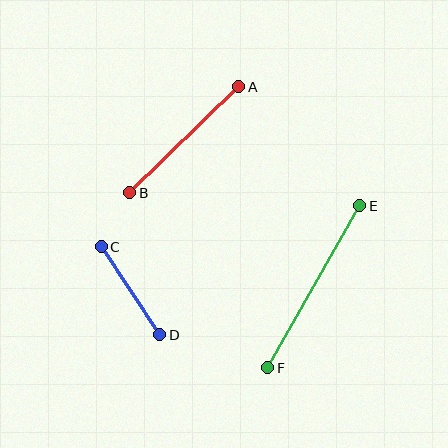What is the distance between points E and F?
The distance is approximately 186 pixels.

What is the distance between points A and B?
The distance is approximately 152 pixels.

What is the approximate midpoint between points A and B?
The midpoint is at approximately (184, 140) pixels.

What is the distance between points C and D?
The distance is approximately 106 pixels.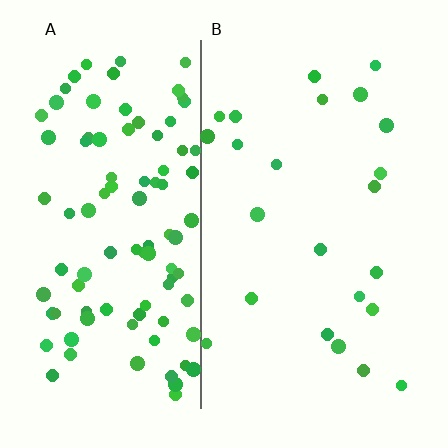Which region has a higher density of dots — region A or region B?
A (the left).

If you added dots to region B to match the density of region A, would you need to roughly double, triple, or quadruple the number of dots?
Approximately quadruple.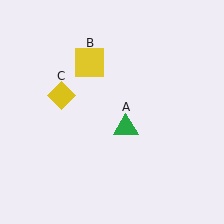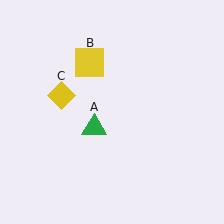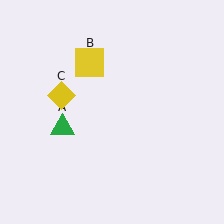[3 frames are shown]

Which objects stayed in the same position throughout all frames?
Yellow square (object B) and yellow diamond (object C) remained stationary.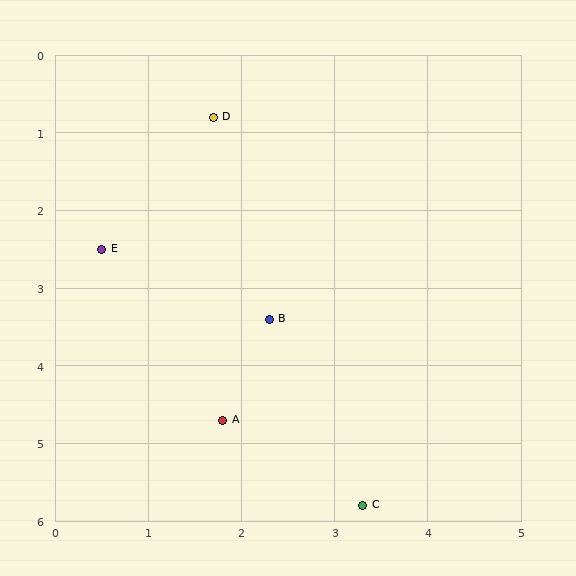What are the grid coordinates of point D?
Point D is at approximately (1.7, 0.8).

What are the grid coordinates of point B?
Point B is at approximately (2.3, 3.4).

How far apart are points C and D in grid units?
Points C and D are about 5.2 grid units apart.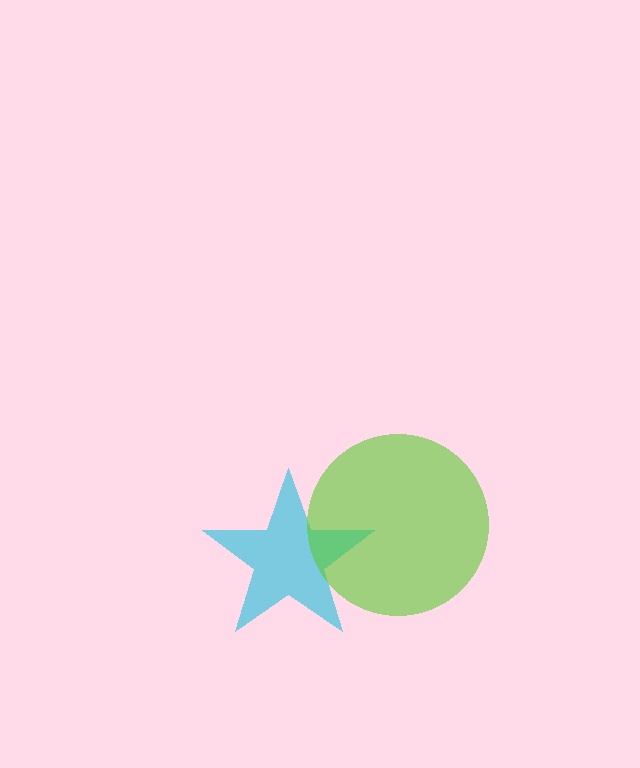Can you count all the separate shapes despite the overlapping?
Yes, there are 2 separate shapes.